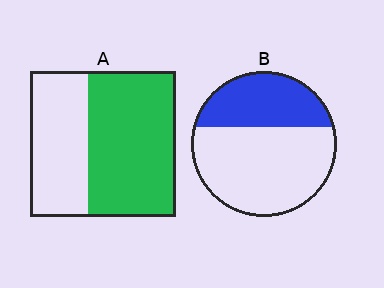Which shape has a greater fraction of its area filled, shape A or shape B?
Shape A.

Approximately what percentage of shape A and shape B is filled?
A is approximately 60% and B is approximately 35%.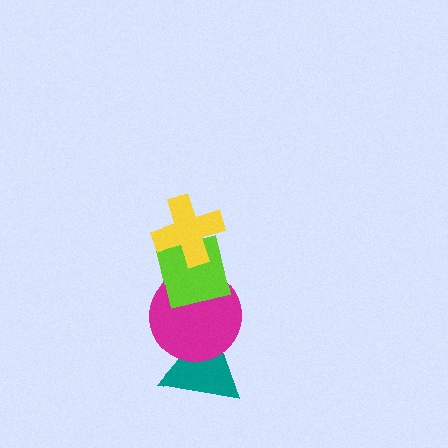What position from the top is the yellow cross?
The yellow cross is 1st from the top.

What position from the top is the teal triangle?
The teal triangle is 4th from the top.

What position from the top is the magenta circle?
The magenta circle is 3rd from the top.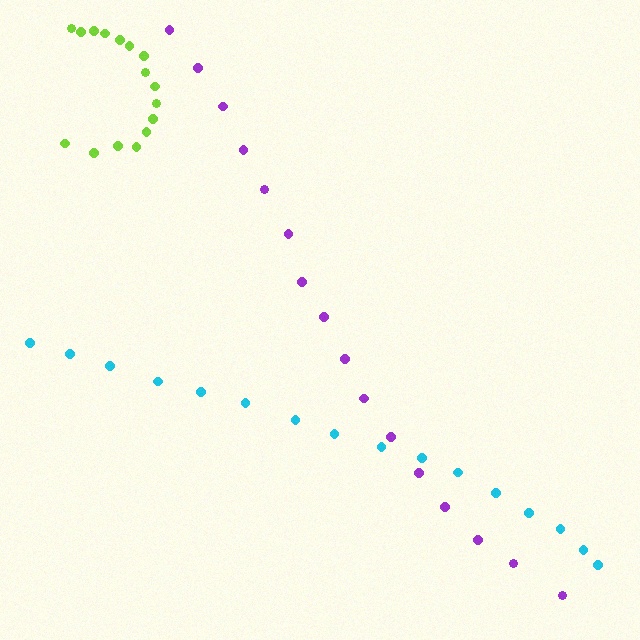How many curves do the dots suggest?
There are 3 distinct paths.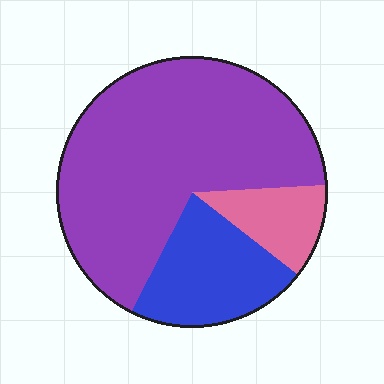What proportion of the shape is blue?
Blue covers 22% of the shape.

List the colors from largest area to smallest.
From largest to smallest: purple, blue, pink.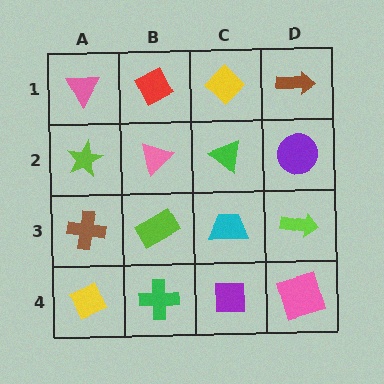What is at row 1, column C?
A yellow diamond.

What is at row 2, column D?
A purple circle.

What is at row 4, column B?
A green cross.